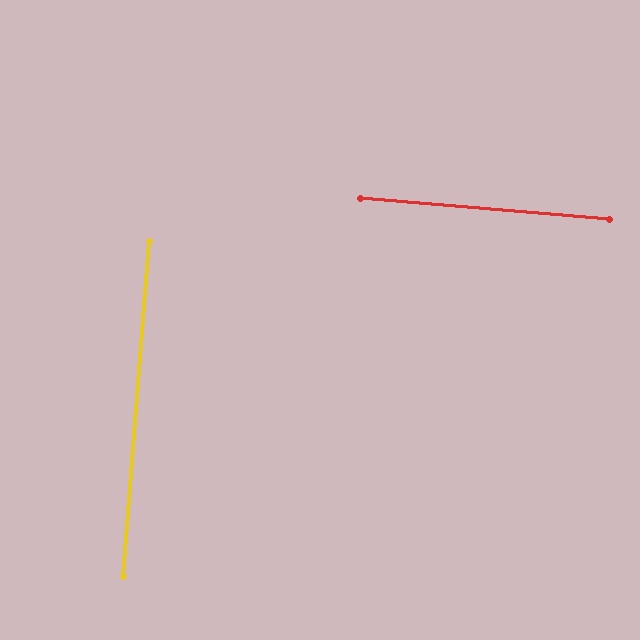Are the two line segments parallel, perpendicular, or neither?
Perpendicular — they meet at approximately 90°.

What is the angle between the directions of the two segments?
Approximately 90 degrees.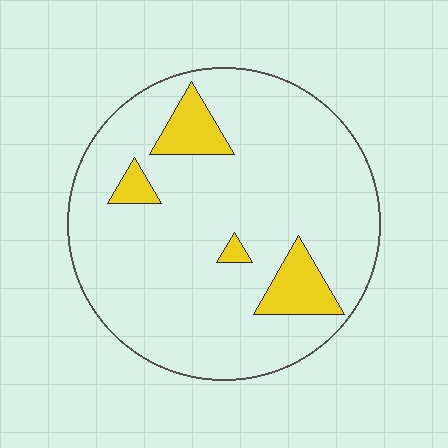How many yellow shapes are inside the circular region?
4.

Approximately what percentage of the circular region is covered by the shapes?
Approximately 10%.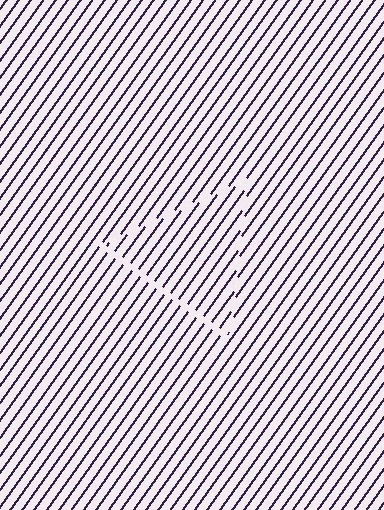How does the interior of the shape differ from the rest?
The interior of the shape contains the same grating, shifted by half a period — the contour is defined by the phase discontinuity where line-ends from the inner and outer gratings abut.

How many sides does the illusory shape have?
3 sides — the line-ends trace a triangle.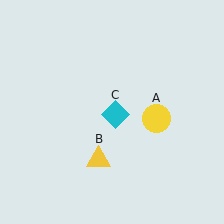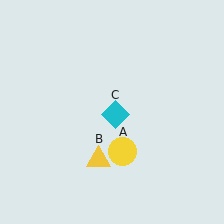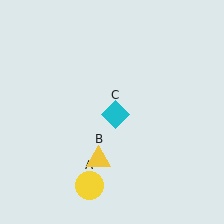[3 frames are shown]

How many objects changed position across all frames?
1 object changed position: yellow circle (object A).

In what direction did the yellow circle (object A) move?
The yellow circle (object A) moved down and to the left.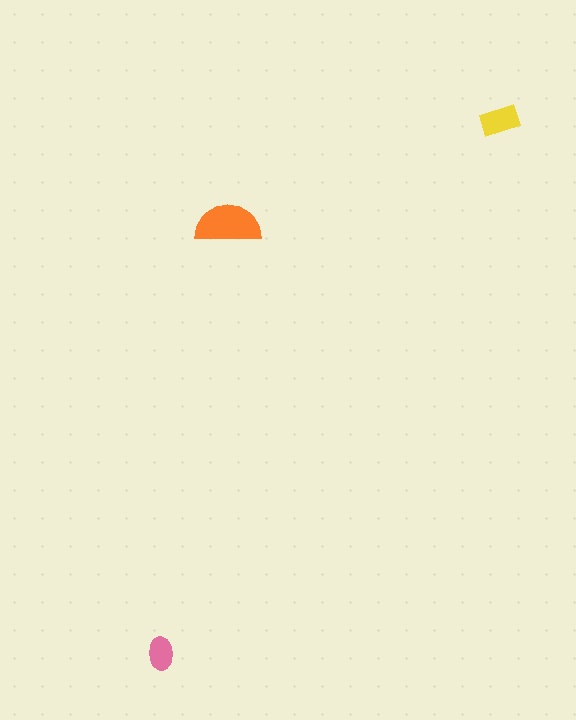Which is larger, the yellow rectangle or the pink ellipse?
The yellow rectangle.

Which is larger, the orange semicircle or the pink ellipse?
The orange semicircle.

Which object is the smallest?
The pink ellipse.